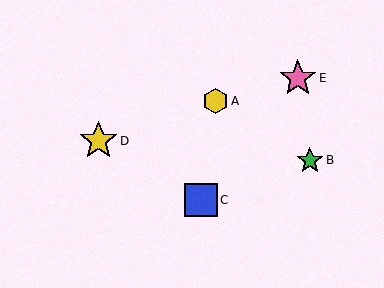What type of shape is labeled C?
Shape C is a blue square.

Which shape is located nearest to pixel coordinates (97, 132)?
The yellow star (labeled D) at (98, 141) is nearest to that location.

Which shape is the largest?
The yellow star (labeled D) is the largest.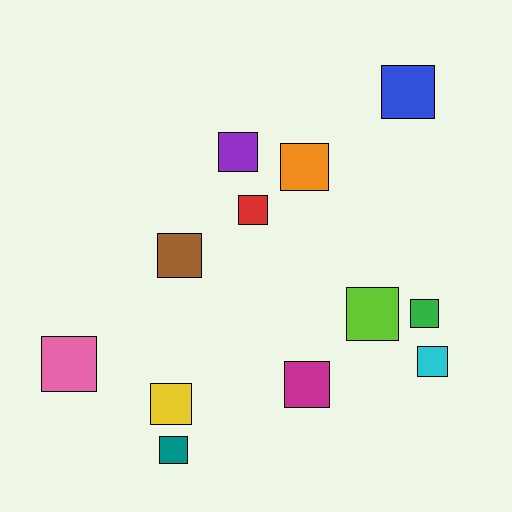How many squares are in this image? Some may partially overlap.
There are 12 squares.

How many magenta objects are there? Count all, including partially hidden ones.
There is 1 magenta object.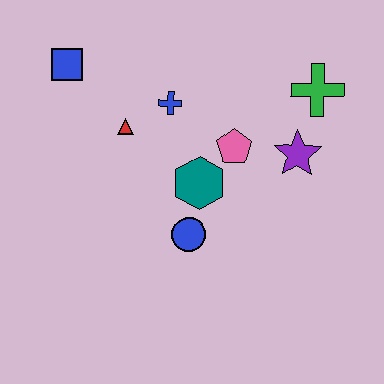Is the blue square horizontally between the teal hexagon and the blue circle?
No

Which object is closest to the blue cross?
The red triangle is closest to the blue cross.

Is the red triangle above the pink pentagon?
Yes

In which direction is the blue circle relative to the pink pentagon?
The blue circle is below the pink pentagon.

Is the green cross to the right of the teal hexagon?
Yes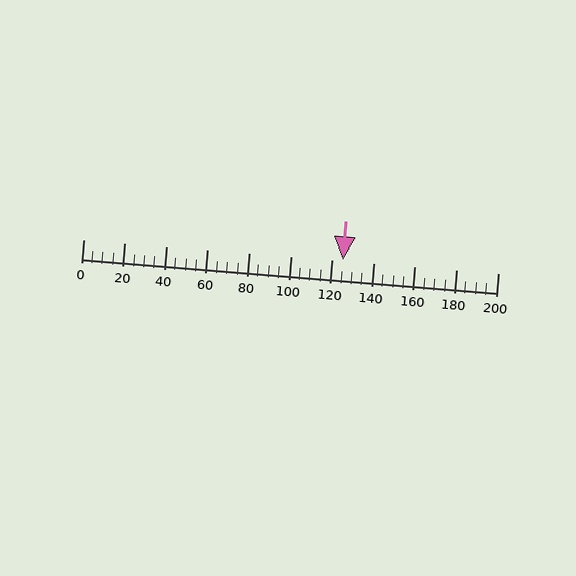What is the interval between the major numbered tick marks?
The major tick marks are spaced 20 units apart.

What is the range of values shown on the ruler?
The ruler shows values from 0 to 200.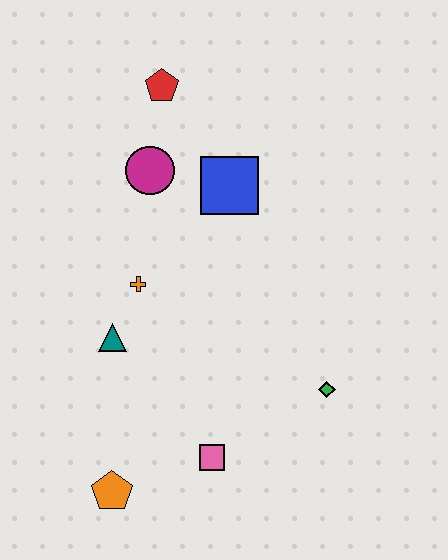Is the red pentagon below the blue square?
No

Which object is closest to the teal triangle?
The orange cross is closest to the teal triangle.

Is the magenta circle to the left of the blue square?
Yes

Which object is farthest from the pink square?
The red pentagon is farthest from the pink square.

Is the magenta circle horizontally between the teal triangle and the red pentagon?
Yes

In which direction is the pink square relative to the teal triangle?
The pink square is below the teal triangle.